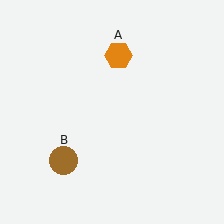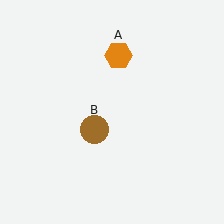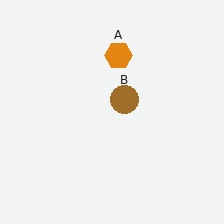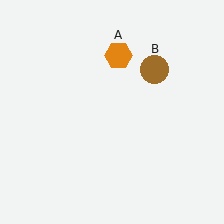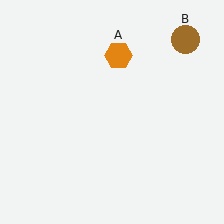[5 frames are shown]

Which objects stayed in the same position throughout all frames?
Orange hexagon (object A) remained stationary.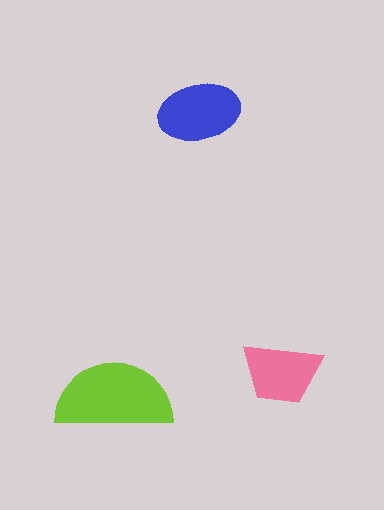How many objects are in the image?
There are 3 objects in the image.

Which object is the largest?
The lime semicircle.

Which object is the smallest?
The pink trapezoid.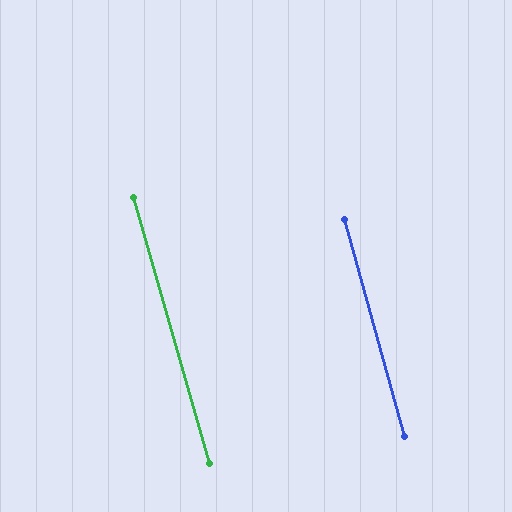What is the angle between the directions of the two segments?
Approximately 1 degree.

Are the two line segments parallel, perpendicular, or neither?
Parallel — their directions differ by only 0.8°.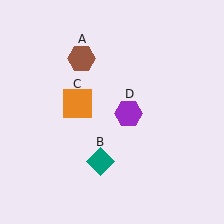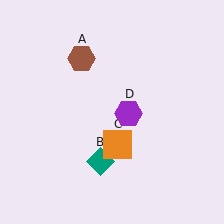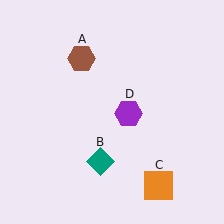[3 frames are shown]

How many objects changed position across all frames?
1 object changed position: orange square (object C).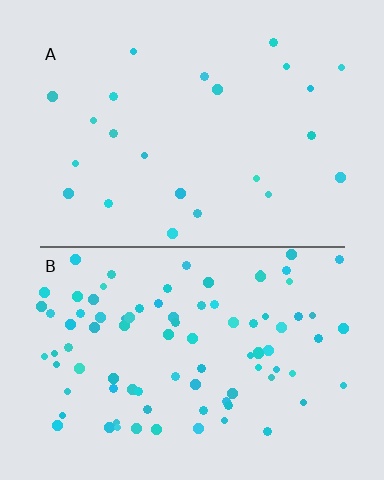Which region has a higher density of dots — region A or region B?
B (the bottom).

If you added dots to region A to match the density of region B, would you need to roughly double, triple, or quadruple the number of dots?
Approximately quadruple.